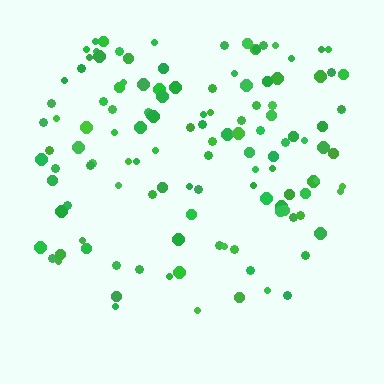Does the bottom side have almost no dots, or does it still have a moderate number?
Still a moderate number, just noticeably fewer than the top.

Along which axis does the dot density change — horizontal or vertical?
Vertical.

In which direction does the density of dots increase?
From bottom to top, with the top side densest.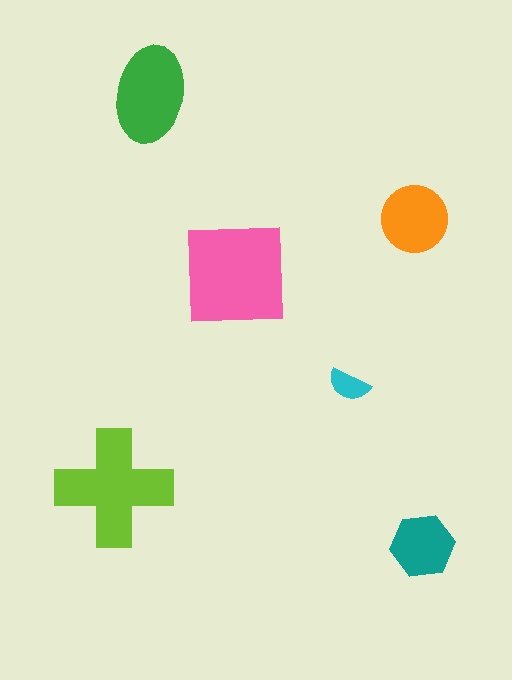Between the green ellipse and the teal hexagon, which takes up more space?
The green ellipse.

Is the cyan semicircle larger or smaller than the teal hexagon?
Smaller.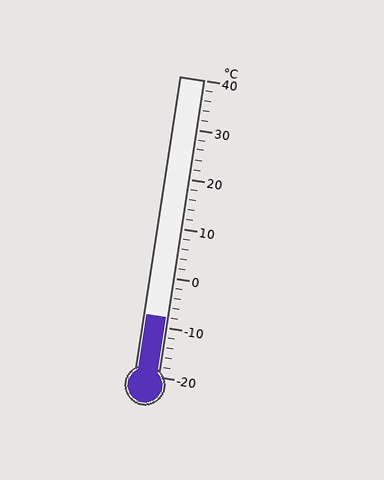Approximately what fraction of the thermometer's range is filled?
The thermometer is filled to approximately 20% of its range.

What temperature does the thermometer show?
The thermometer shows approximately -8°C.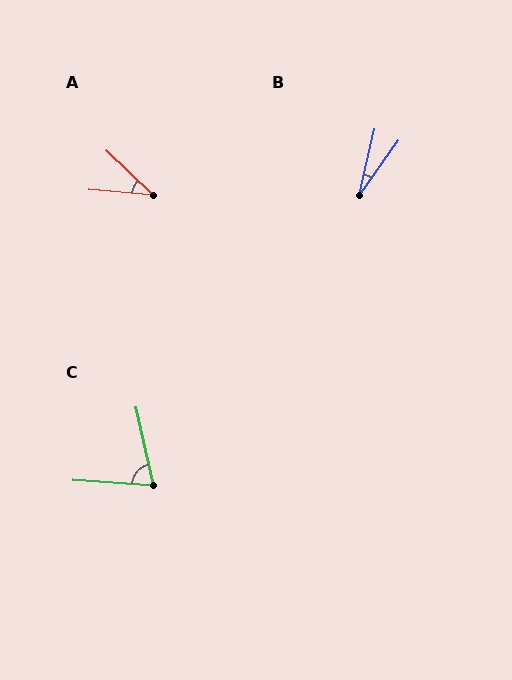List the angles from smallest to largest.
B (22°), A (39°), C (73°).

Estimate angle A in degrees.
Approximately 39 degrees.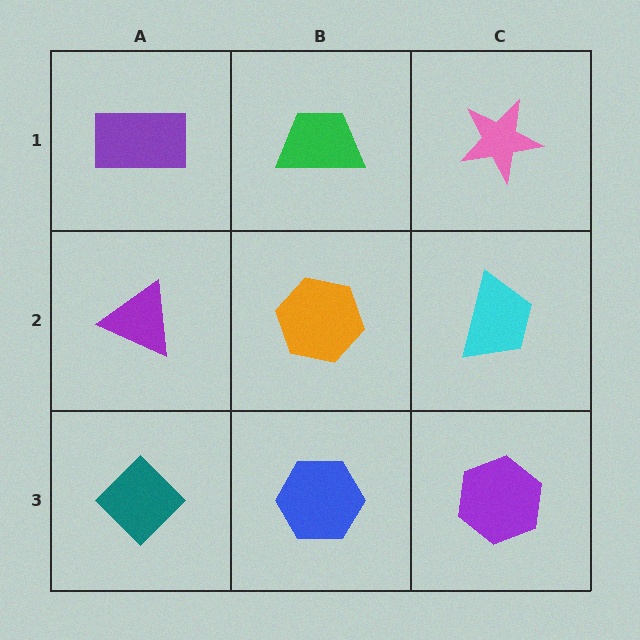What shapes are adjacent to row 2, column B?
A green trapezoid (row 1, column B), a blue hexagon (row 3, column B), a purple triangle (row 2, column A), a cyan trapezoid (row 2, column C).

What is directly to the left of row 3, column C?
A blue hexagon.